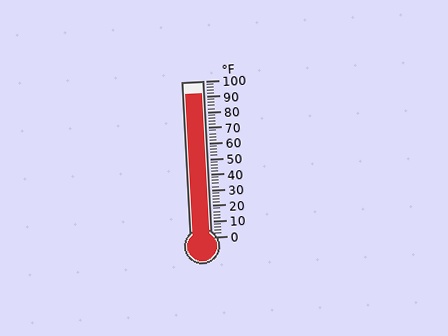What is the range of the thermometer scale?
The thermometer scale ranges from 0°F to 100°F.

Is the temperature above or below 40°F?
The temperature is above 40°F.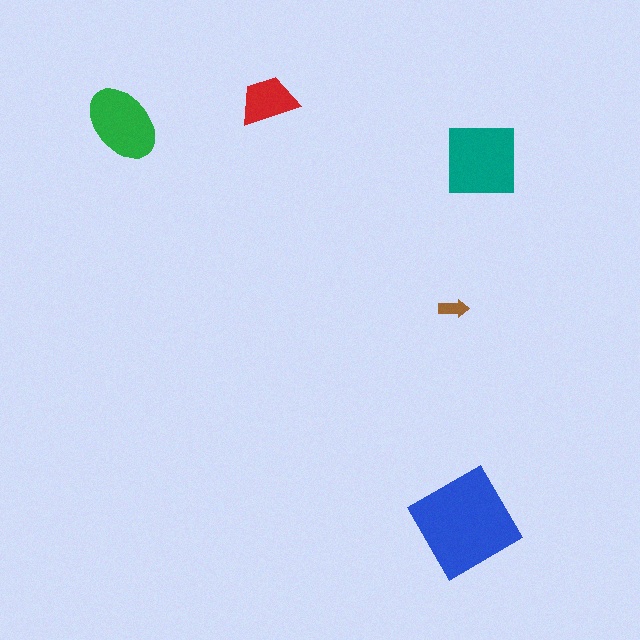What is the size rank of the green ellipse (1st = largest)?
3rd.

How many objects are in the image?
There are 5 objects in the image.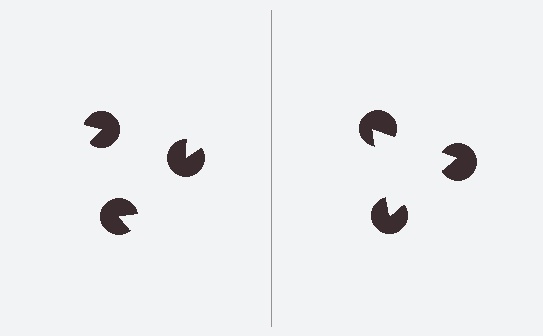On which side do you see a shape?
An illusory triangle appears on the right side. On the left side the wedge cuts are rotated, so no coherent shape forms.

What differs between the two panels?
The pac-man discs are positioned identically on both sides; only the wedge orientations differ. On the right they align to a triangle; on the left they are misaligned.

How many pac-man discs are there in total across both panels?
6 — 3 on each side.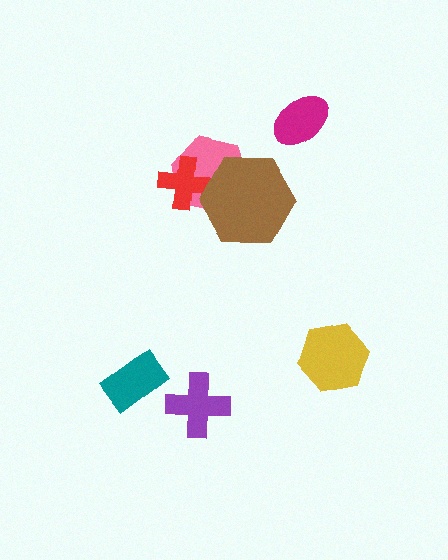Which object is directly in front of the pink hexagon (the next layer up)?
The red cross is directly in front of the pink hexagon.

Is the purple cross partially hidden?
No, no other shape covers it.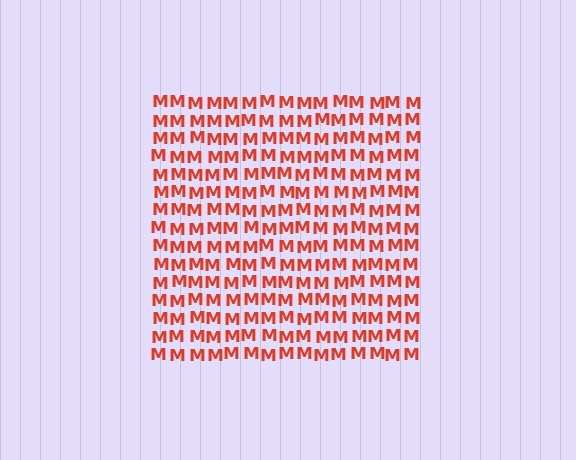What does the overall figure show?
The overall figure shows a square.